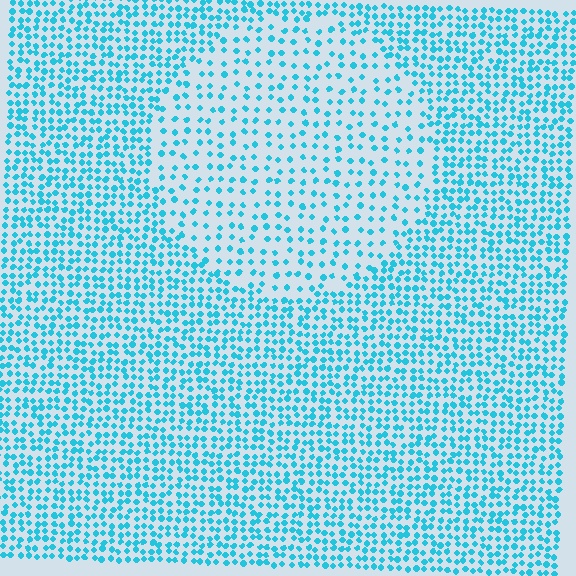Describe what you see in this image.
The image contains small cyan elements arranged at two different densities. A circle-shaped region is visible where the elements are less densely packed than the surrounding area.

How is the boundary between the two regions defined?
The boundary is defined by a change in element density (approximately 2.0x ratio). All elements are the same color, size, and shape.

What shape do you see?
I see a circle.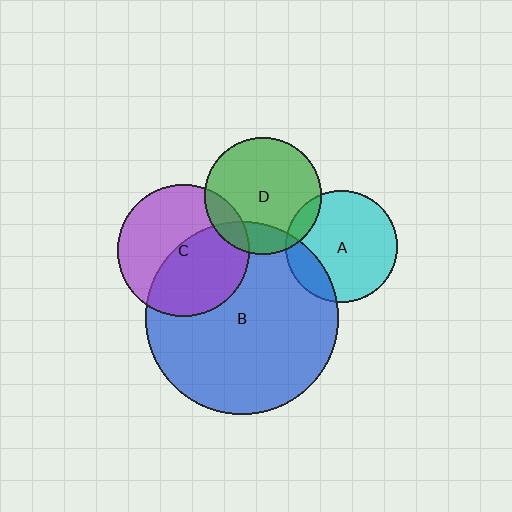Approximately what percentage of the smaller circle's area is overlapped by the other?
Approximately 15%.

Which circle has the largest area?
Circle B (blue).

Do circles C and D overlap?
Yes.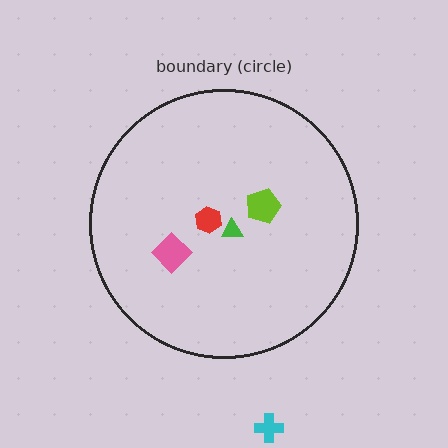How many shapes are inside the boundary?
4 inside, 1 outside.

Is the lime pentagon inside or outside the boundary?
Inside.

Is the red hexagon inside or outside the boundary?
Inside.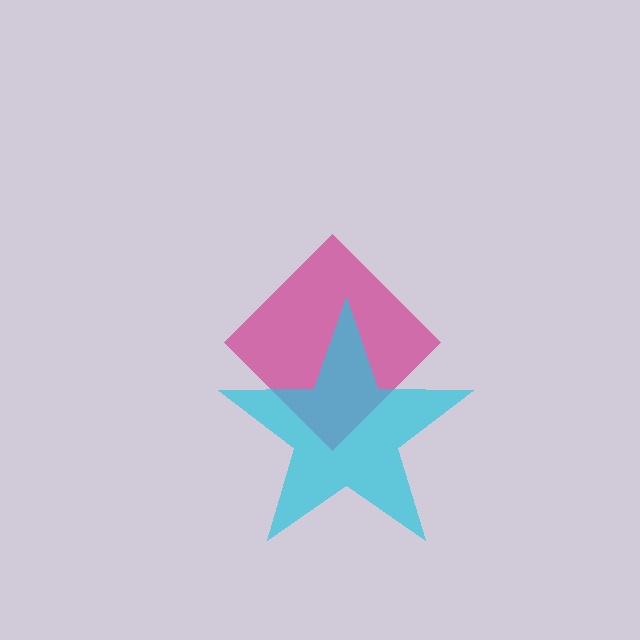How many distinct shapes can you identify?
There are 2 distinct shapes: a magenta diamond, a cyan star.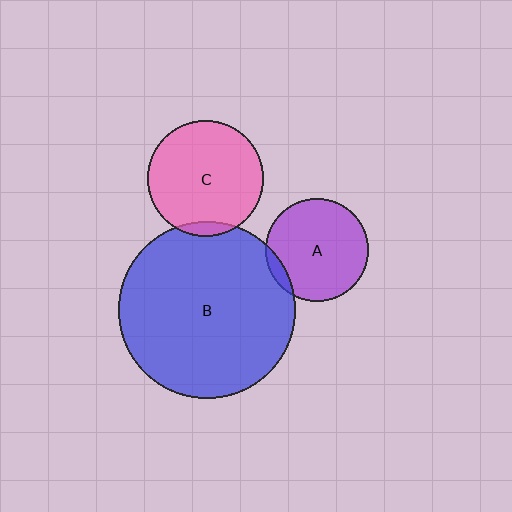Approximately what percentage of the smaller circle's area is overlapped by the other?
Approximately 5%.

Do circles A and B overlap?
Yes.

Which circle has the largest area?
Circle B (blue).